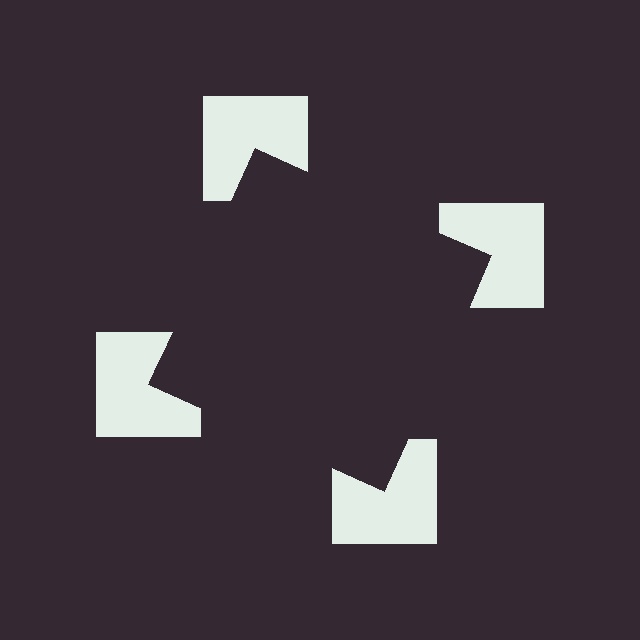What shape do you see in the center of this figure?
An illusory square — its edges are inferred from the aligned wedge cuts in the notched squares, not physically drawn.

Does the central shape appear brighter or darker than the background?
It typically appears slightly darker than the background, even though no actual brightness change is drawn.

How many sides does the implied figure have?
4 sides.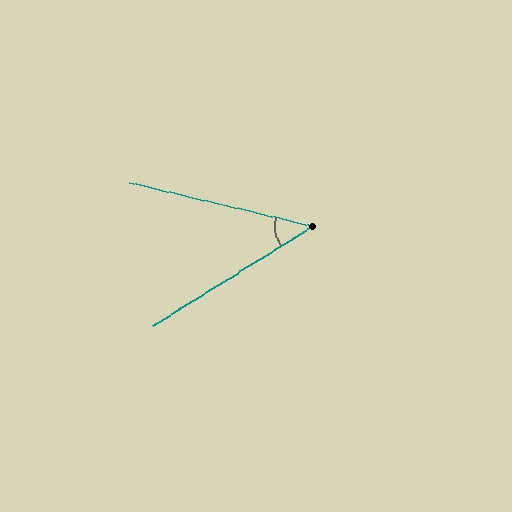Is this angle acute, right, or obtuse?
It is acute.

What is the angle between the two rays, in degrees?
Approximately 45 degrees.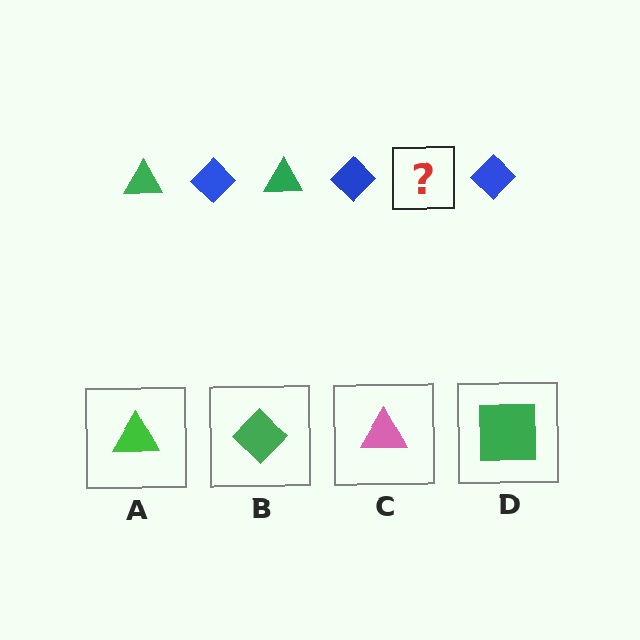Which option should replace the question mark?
Option A.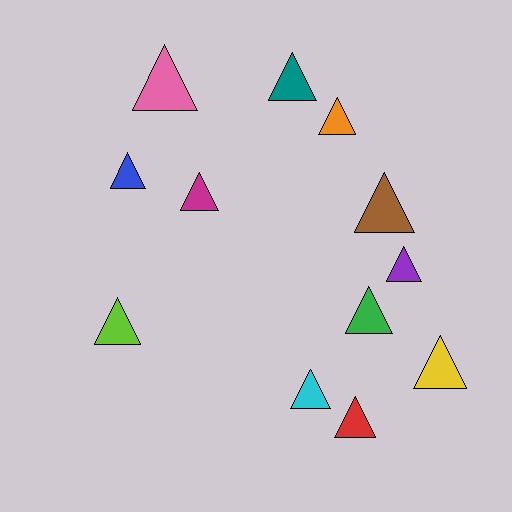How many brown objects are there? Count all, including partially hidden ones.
There is 1 brown object.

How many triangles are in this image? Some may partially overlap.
There are 12 triangles.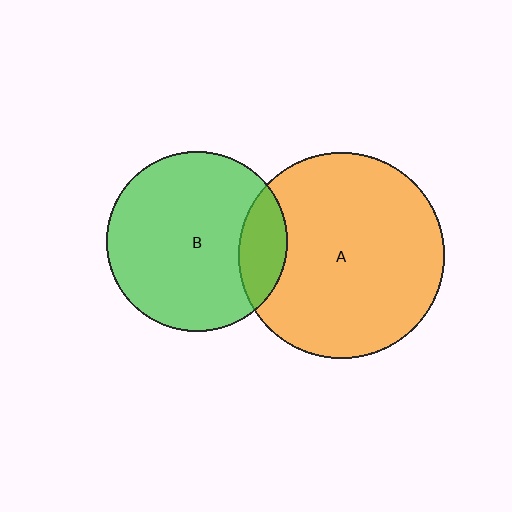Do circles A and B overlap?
Yes.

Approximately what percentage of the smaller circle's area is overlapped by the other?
Approximately 15%.